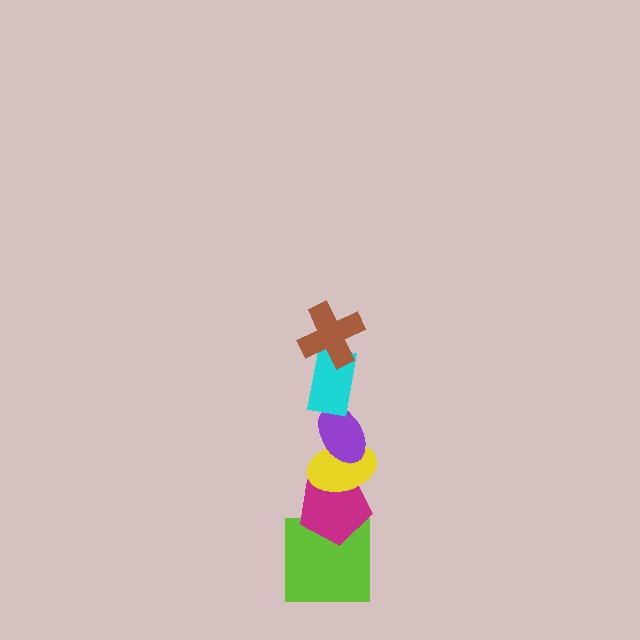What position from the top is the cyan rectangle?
The cyan rectangle is 2nd from the top.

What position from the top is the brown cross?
The brown cross is 1st from the top.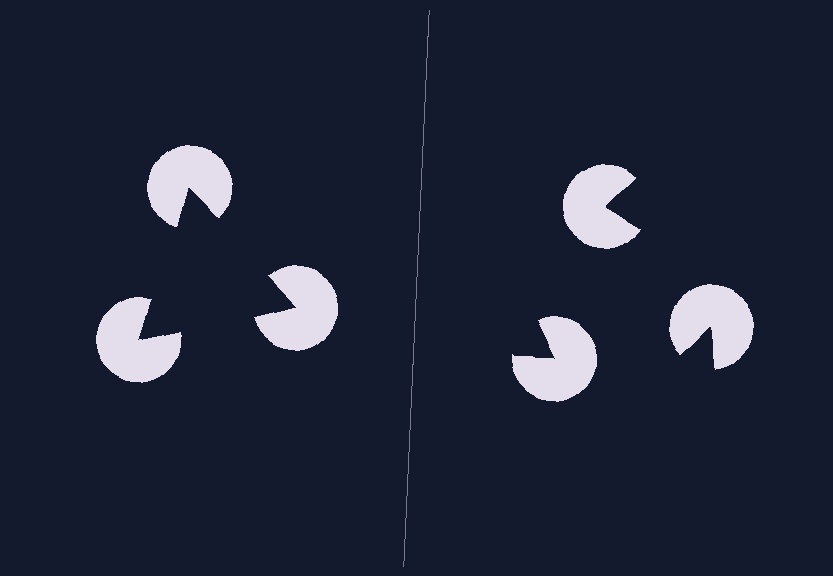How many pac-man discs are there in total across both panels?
6 — 3 on each side.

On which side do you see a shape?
An illusory triangle appears on the left side. On the right side the wedge cuts are rotated, so no coherent shape forms.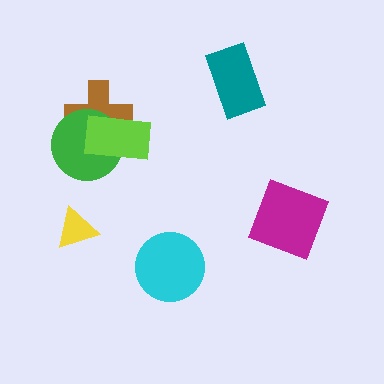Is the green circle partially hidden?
Yes, it is partially covered by another shape.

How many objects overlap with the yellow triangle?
0 objects overlap with the yellow triangle.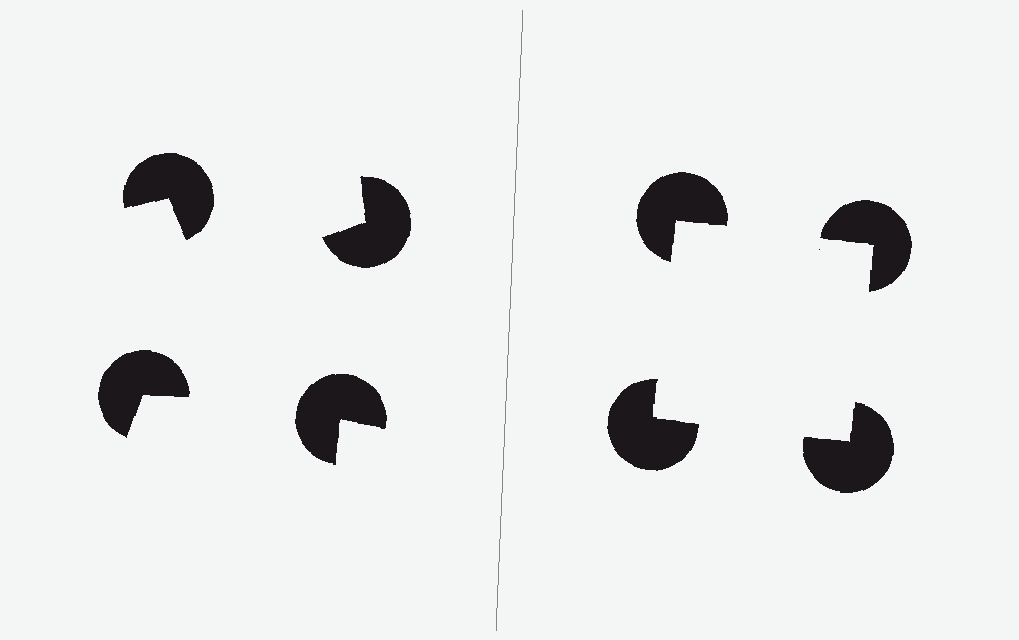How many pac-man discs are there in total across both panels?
8 — 4 on each side.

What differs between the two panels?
The pac-man discs are positioned identically on both sides; only the wedge orientations differ. On the right they align to a square; on the left they are misaligned.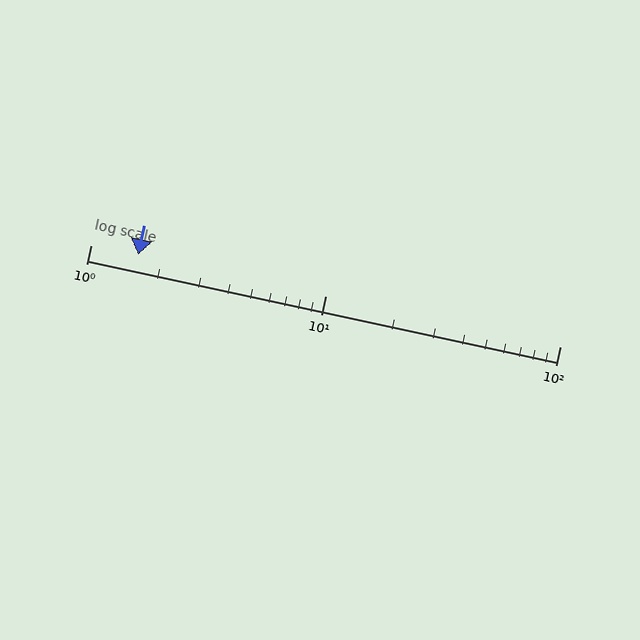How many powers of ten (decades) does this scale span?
The scale spans 2 decades, from 1 to 100.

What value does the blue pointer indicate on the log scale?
The pointer indicates approximately 1.6.